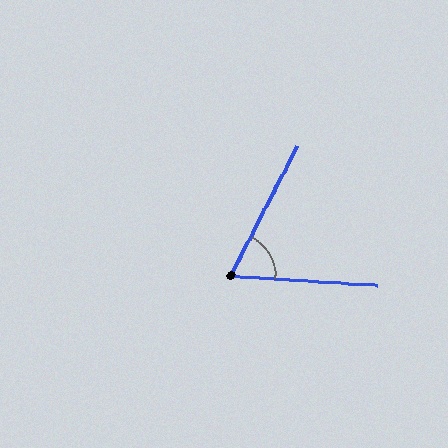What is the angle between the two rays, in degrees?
Approximately 66 degrees.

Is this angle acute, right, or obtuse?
It is acute.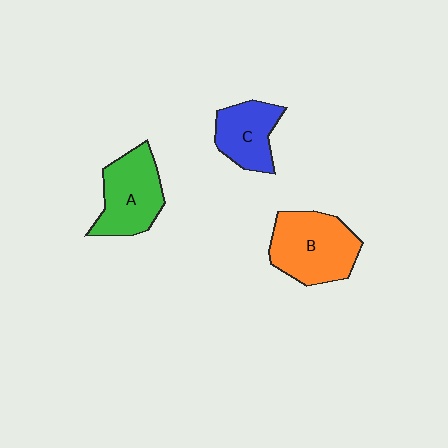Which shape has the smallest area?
Shape C (blue).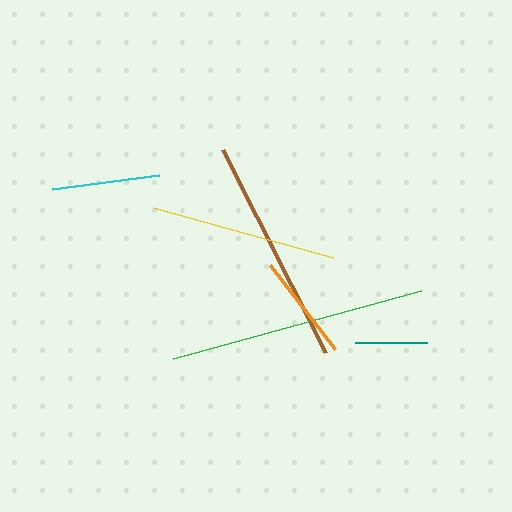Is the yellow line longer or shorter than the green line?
The green line is longer than the yellow line.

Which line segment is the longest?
The green line is the longest at approximately 257 pixels.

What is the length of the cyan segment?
The cyan segment is approximately 108 pixels long.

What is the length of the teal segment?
The teal segment is approximately 72 pixels long.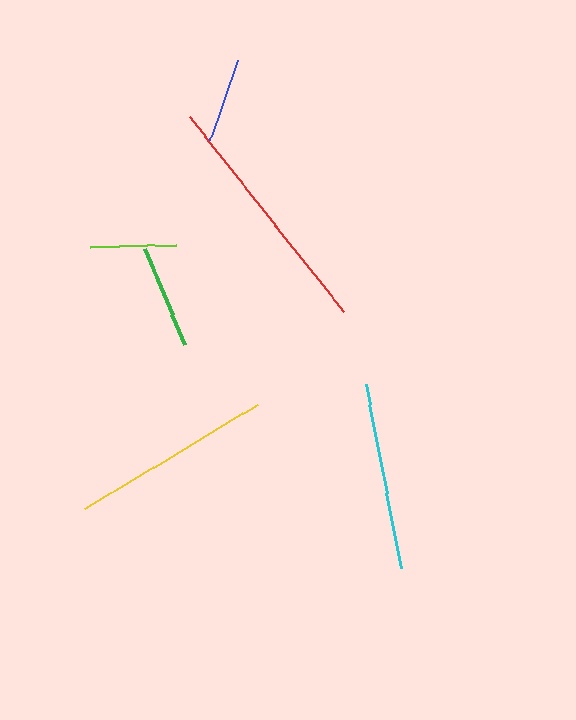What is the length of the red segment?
The red segment is approximately 249 pixels long.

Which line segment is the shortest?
The blue line is the shortest at approximately 86 pixels.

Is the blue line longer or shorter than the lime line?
The lime line is longer than the blue line.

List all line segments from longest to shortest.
From longest to shortest: red, yellow, cyan, green, lime, blue.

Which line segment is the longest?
The red line is the longest at approximately 249 pixels.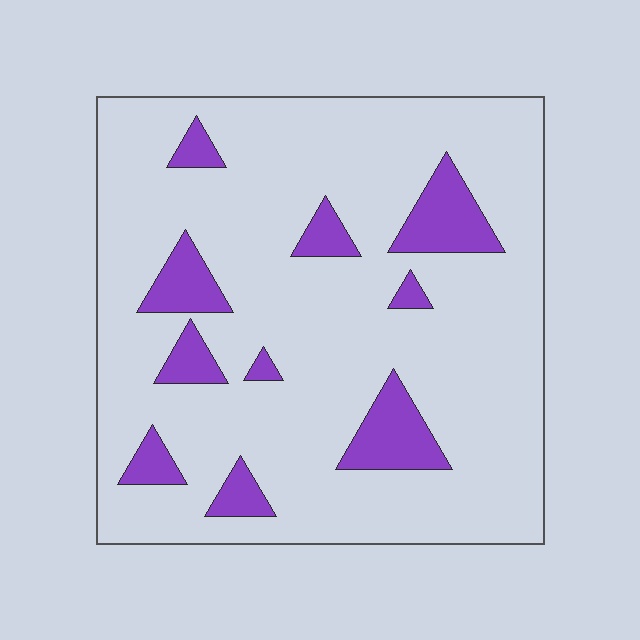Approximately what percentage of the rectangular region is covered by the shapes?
Approximately 15%.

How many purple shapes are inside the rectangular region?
10.